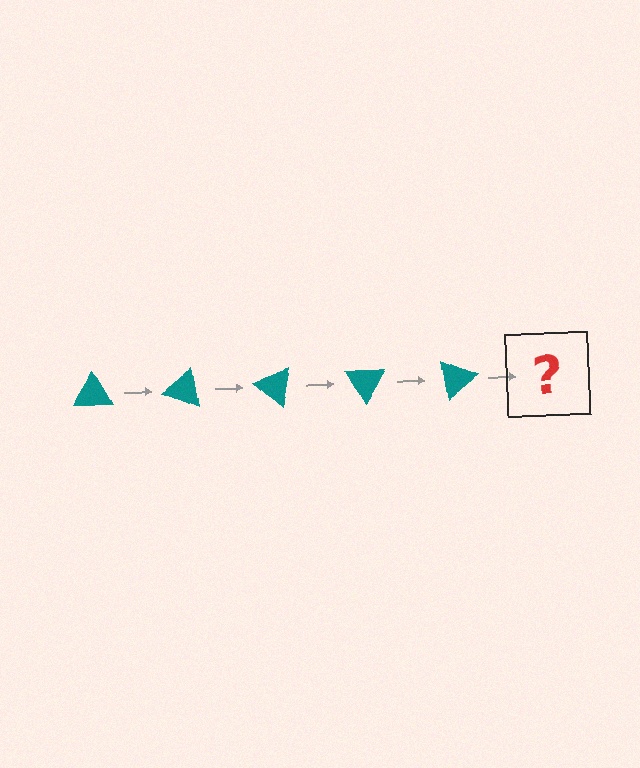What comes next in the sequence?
The next element should be a teal triangle rotated 100 degrees.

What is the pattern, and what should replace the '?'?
The pattern is that the triangle rotates 20 degrees each step. The '?' should be a teal triangle rotated 100 degrees.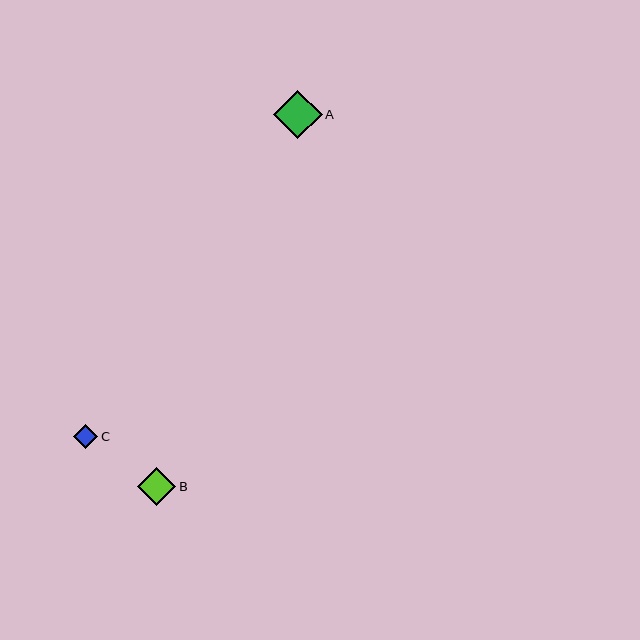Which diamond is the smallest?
Diamond C is the smallest with a size of approximately 24 pixels.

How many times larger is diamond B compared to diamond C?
Diamond B is approximately 1.6 times the size of diamond C.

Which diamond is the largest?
Diamond A is the largest with a size of approximately 49 pixels.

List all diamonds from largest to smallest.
From largest to smallest: A, B, C.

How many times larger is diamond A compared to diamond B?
Diamond A is approximately 1.3 times the size of diamond B.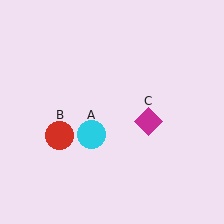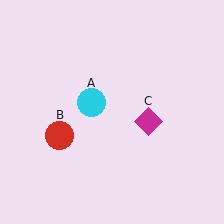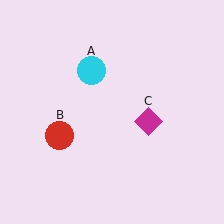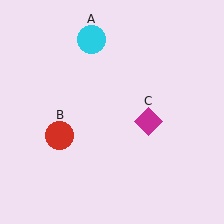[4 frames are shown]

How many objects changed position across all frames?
1 object changed position: cyan circle (object A).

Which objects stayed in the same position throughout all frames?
Red circle (object B) and magenta diamond (object C) remained stationary.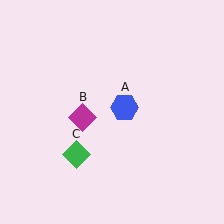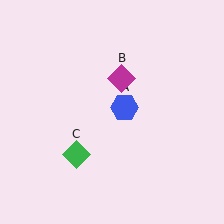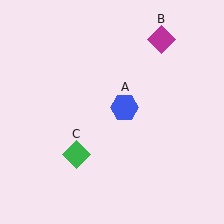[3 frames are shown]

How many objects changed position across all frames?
1 object changed position: magenta diamond (object B).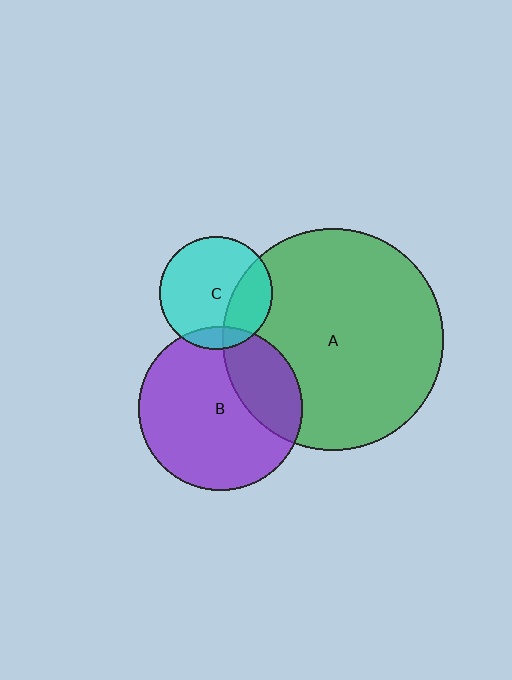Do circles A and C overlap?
Yes.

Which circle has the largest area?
Circle A (green).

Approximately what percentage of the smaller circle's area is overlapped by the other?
Approximately 30%.